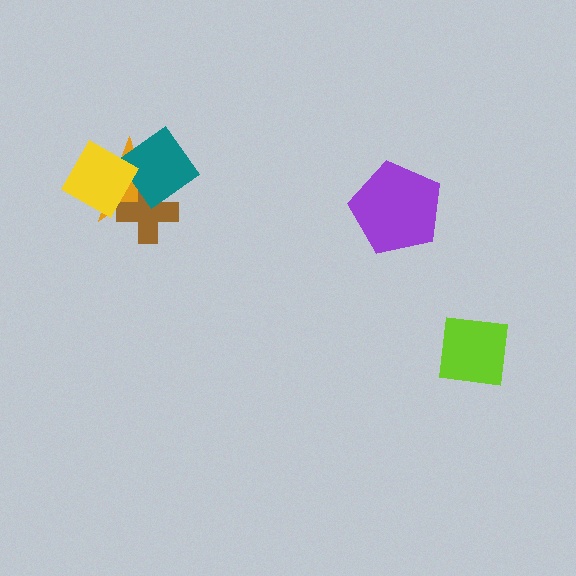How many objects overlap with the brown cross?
2 objects overlap with the brown cross.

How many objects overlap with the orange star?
3 objects overlap with the orange star.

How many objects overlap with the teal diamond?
2 objects overlap with the teal diamond.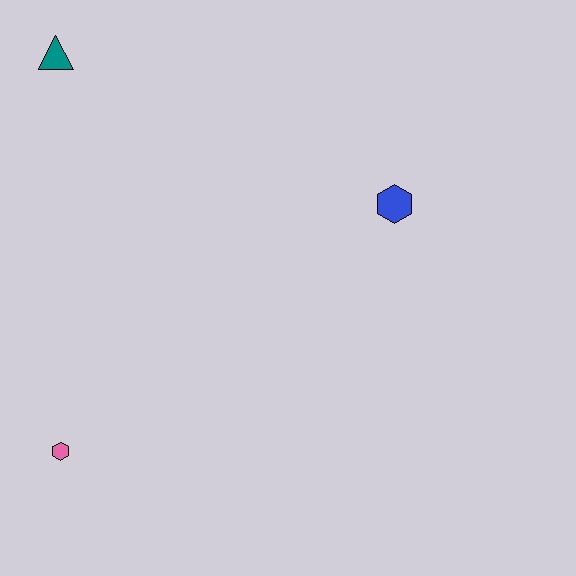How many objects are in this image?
There are 3 objects.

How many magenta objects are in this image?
There are no magenta objects.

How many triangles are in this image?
There is 1 triangle.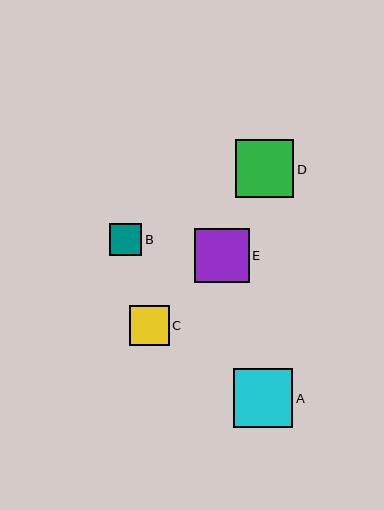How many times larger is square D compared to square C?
Square D is approximately 1.5 times the size of square C.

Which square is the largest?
Square A is the largest with a size of approximately 59 pixels.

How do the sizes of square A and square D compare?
Square A and square D are approximately the same size.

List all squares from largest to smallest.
From largest to smallest: A, D, E, C, B.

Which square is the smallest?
Square B is the smallest with a size of approximately 32 pixels.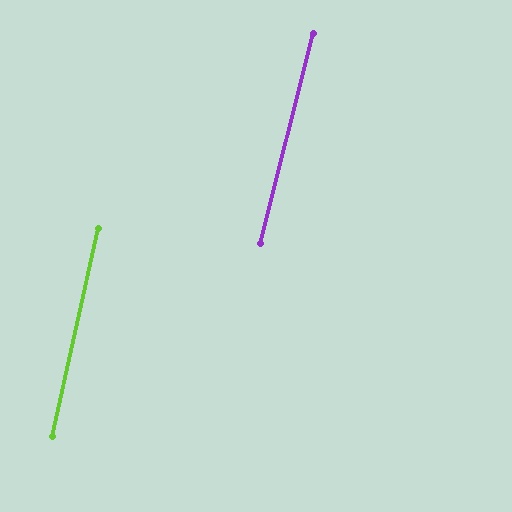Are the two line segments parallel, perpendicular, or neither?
Parallel — their directions differ by only 1.6°.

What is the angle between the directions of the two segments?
Approximately 2 degrees.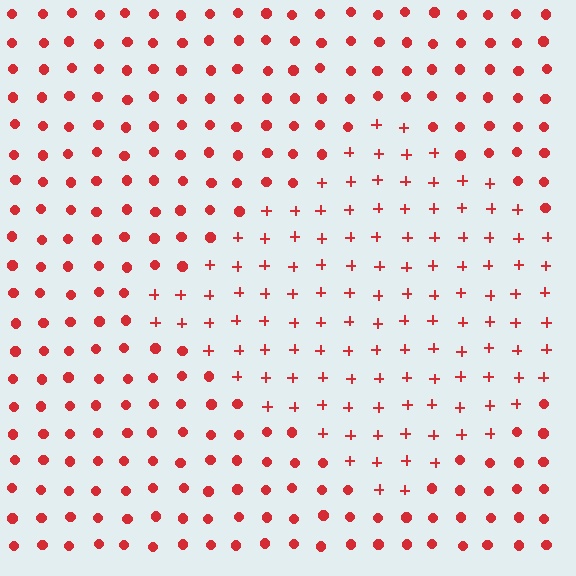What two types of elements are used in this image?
The image uses plus signs inside the diamond region and circles outside it.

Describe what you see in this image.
The image is filled with small red elements arranged in a uniform grid. A diamond-shaped region contains plus signs, while the surrounding area contains circles. The boundary is defined purely by the change in element shape.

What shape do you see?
I see a diamond.